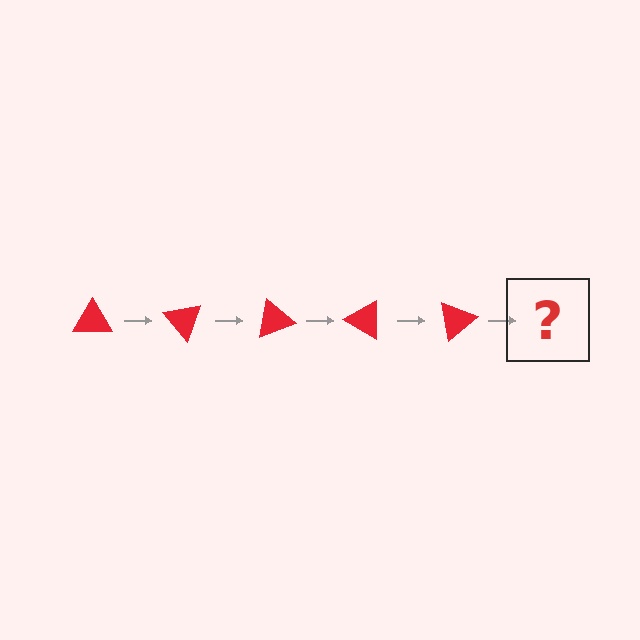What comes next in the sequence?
The next element should be a red triangle rotated 250 degrees.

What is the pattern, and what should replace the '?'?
The pattern is that the triangle rotates 50 degrees each step. The '?' should be a red triangle rotated 250 degrees.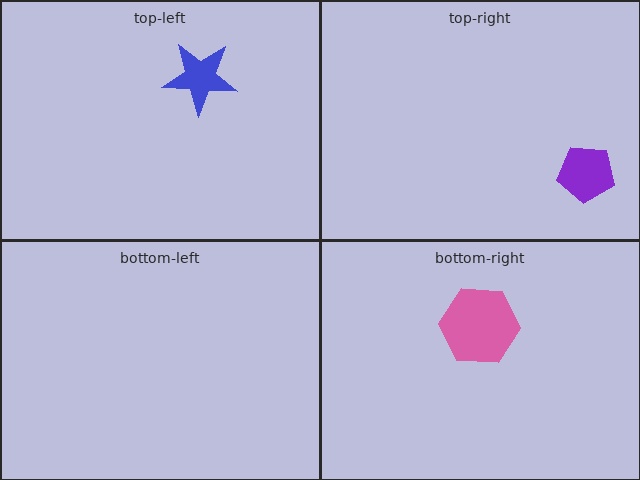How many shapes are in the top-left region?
1.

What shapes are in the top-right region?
The purple pentagon.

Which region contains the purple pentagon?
The top-right region.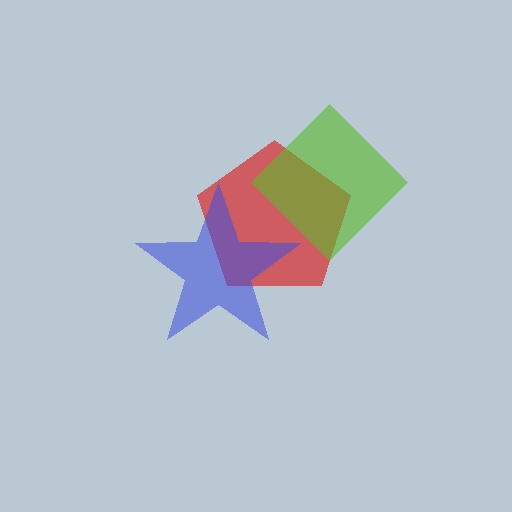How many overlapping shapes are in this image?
There are 3 overlapping shapes in the image.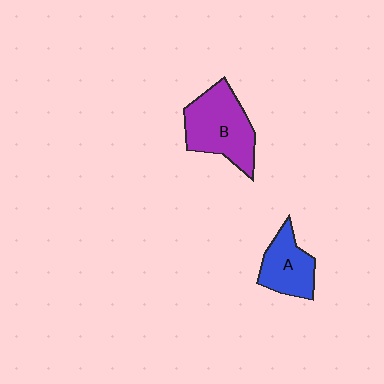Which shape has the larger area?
Shape B (purple).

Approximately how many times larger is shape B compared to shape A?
Approximately 1.5 times.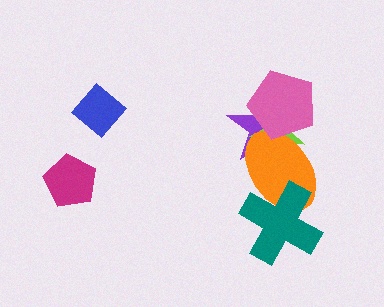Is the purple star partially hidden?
Yes, it is partially covered by another shape.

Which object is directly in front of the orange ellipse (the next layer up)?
The pink pentagon is directly in front of the orange ellipse.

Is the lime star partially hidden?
Yes, it is partially covered by another shape.